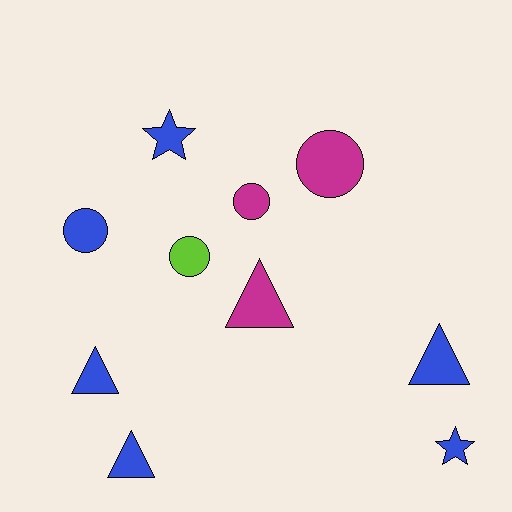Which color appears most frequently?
Blue, with 6 objects.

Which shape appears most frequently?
Circle, with 4 objects.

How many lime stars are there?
There are no lime stars.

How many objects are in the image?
There are 10 objects.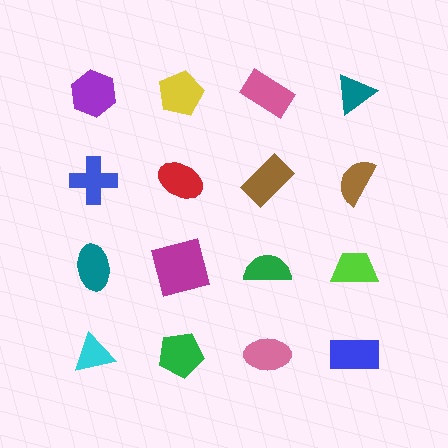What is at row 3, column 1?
A teal ellipse.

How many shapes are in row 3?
4 shapes.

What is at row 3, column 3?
A green semicircle.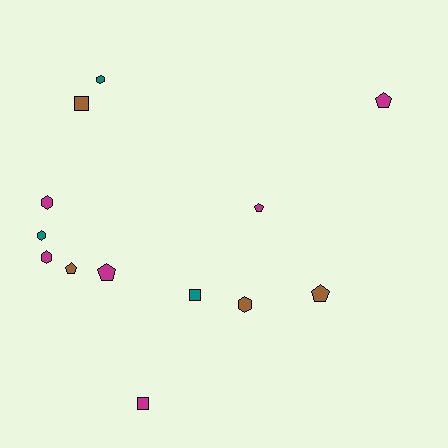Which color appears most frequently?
Magenta, with 6 objects.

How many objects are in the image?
There are 13 objects.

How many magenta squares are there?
There is 1 magenta square.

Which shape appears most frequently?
Pentagon, with 5 objects.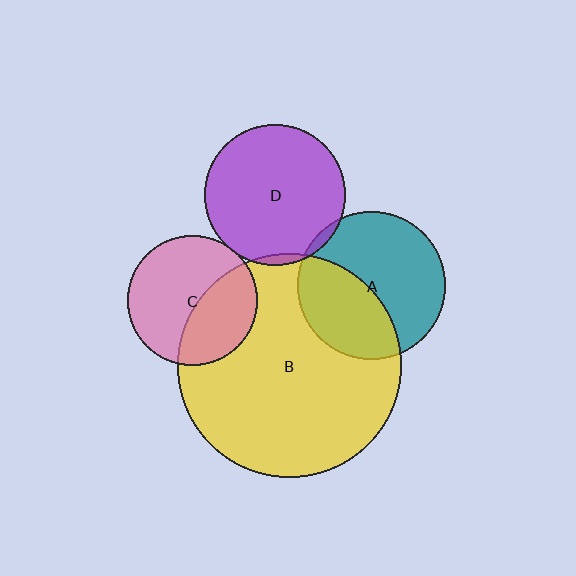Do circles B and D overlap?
Yes.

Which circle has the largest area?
Circle B (yellow).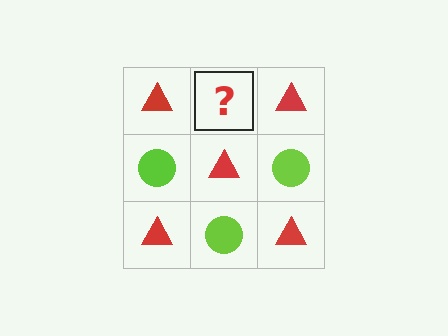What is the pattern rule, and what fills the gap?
The rule is that it alternates red triangle and lime circle in a checkerboard pattern. The gap should be filled with a lime circle.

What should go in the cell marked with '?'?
The missing cell should contain a lime circle.